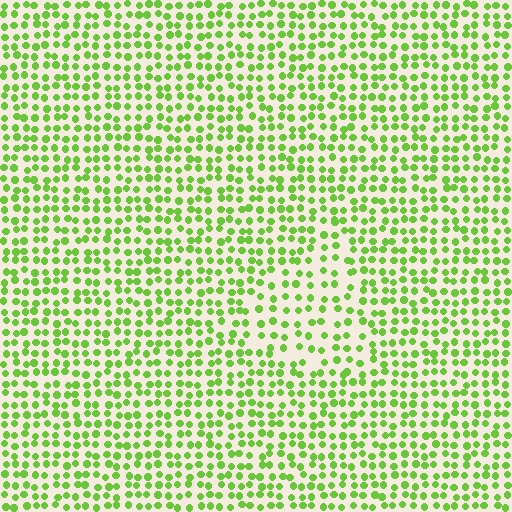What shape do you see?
I see a triangle.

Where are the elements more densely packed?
The elements are more densely packed outside the triangle boundary.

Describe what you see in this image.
The image contains small lime elements arranged at two different densities. A triangle-shaped region is visible where the elements are less densely packed than the surrounding area.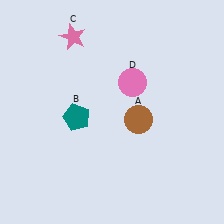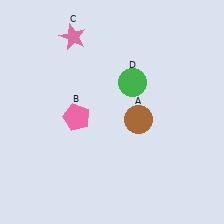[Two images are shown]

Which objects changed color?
B changed from teal to pink. D changed from pink to green.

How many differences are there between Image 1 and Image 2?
There are 2 differences between the two images.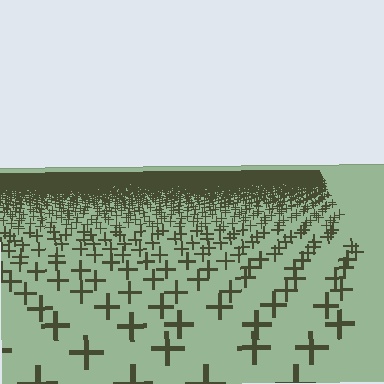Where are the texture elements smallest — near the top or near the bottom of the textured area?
Near the top.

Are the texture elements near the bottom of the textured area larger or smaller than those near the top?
Larger. Near the bottom, elements are closer to the viewer and appear at a bigger on-screen size.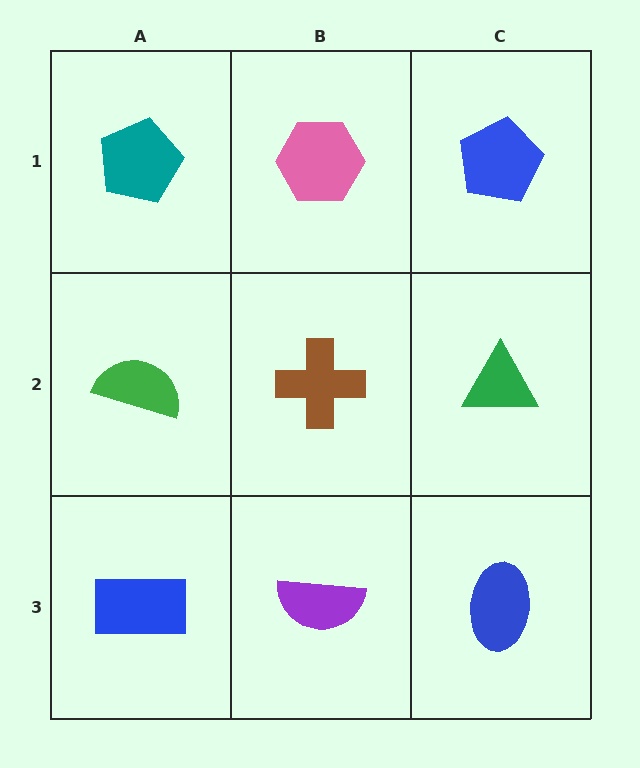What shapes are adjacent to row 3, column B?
A brown cross (row 2, column B), a blue rectangle (row 3, column A), a blue ellipse (row 3, column C).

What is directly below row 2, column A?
A blue rectangle.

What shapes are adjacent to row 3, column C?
A green triangle (row 2, column C), a purple semicircle (row 3, column B).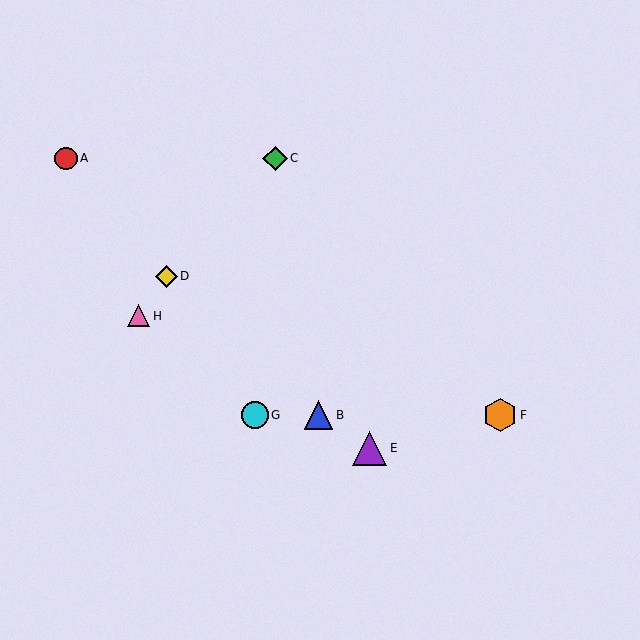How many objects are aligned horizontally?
3 objects (B, F, G) are aligned horizontally.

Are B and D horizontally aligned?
No, B is at y≈415 and D is at y≈276.